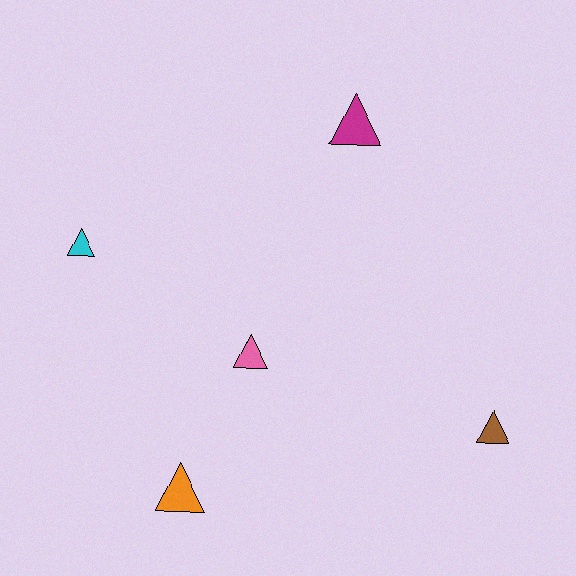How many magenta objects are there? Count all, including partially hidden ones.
There is 1 magenta object.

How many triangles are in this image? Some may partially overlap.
There are 5 triangles.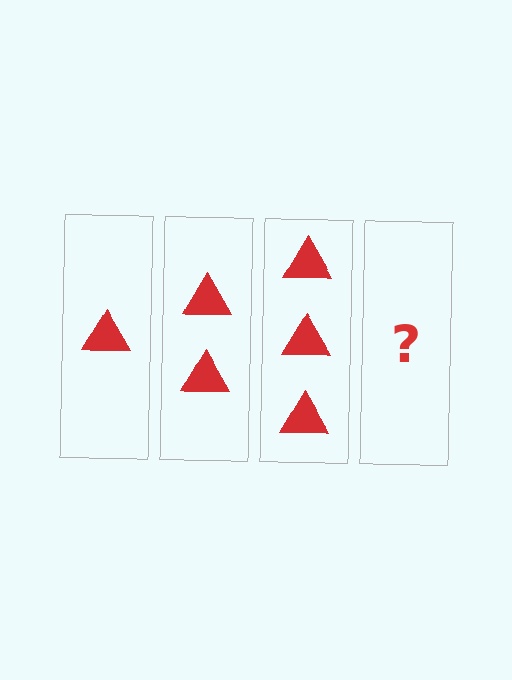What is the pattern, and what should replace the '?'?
The pattern is that each step adds one more triangle. The '?' should be 4 triangles.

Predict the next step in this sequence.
The next step is 4 triangles.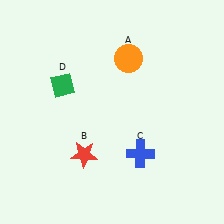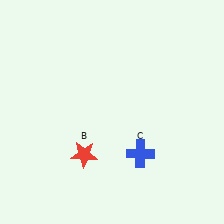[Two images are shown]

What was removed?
The green diamond (D), the orange circle (A) were removed in Image 2.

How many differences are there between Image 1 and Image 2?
There are 2 differences between the two images.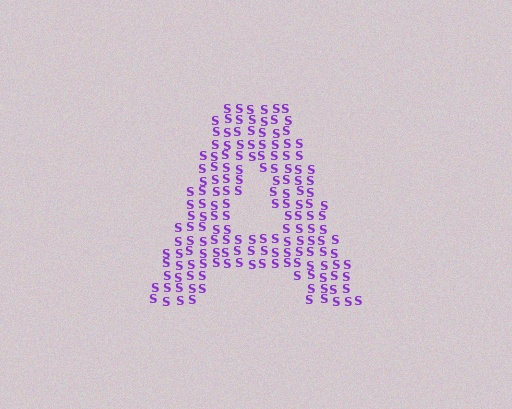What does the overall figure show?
The overall figure shows the letter A.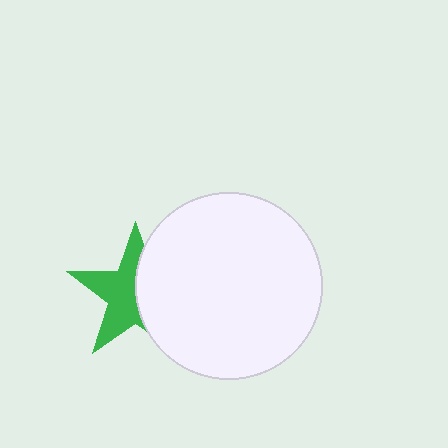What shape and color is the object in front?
The object in front is a white circle.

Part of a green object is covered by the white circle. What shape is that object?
It is a star.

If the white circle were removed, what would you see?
You would see the complete green star.